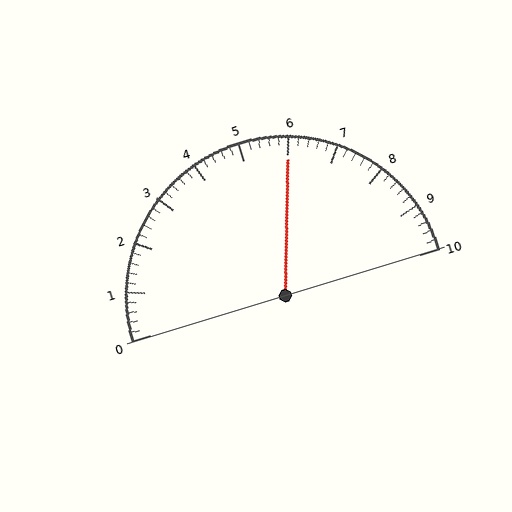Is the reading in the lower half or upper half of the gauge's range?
The reading is in the upper half of the range (0 to 10).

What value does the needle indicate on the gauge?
The needle indicates approximately 6.0.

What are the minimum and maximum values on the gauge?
The gauge ranges from 0 to 10.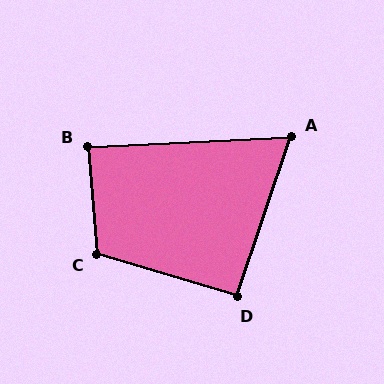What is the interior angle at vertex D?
Approximately 92 degrees (approximately right).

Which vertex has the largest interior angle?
C, at approximately 112 degrees.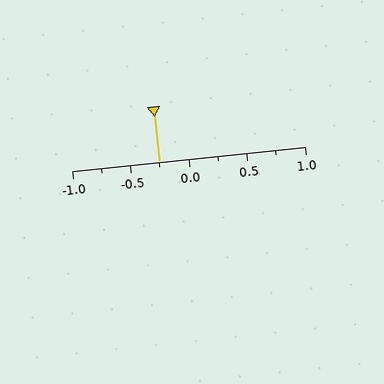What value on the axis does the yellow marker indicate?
The marker indicates approximately -0.25.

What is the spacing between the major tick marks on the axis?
The major ticks are spaced 0.5 apart.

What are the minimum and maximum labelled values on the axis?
The axis runs from -1.0 to 1.0.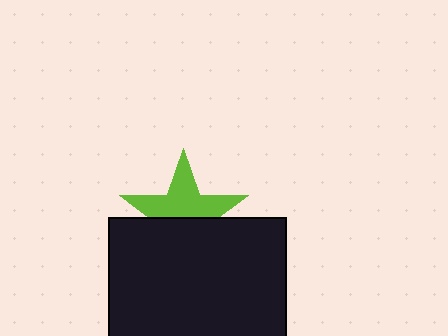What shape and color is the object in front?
The object in front is a black square.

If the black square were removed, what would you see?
You would see the complete lime star.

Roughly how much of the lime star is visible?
About half of it is visible (roughly 55%).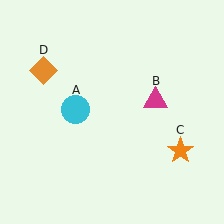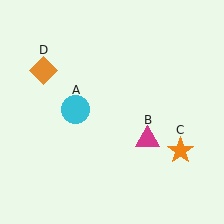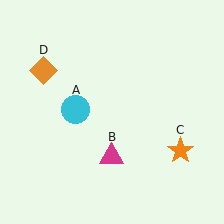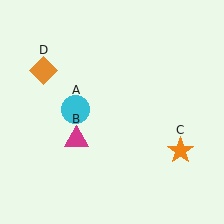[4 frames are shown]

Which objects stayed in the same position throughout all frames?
Cyan circle (object A) and orange star (object C) and orange diamond (object D) remained stationary.